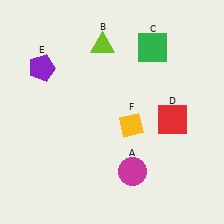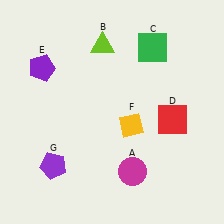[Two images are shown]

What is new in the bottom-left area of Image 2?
A purple pentagon (G) was added in the bottom-left area of Image 2.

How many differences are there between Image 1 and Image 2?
There is 1 difference between the two images.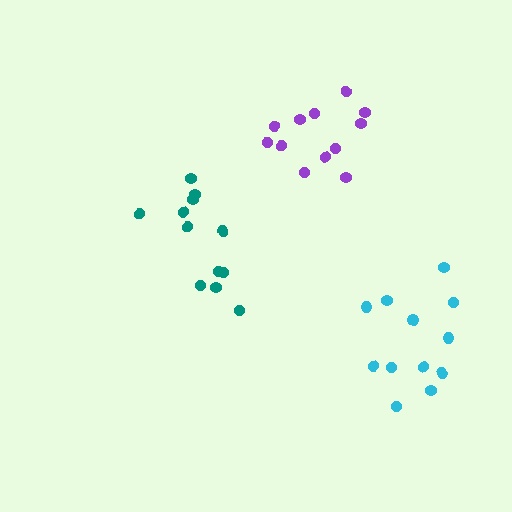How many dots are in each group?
Group 1: 12 dots, Group 2: 12 dots, Group 3: 12 dots (36 total).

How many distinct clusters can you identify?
There are 3 distinct clusters.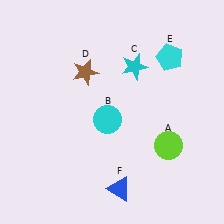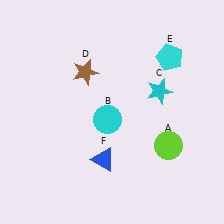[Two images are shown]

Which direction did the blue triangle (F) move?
The blue triangle (F) moved up.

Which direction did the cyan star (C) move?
The cyan star (C) moved right.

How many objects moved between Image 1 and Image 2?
2 objects moved between the two images.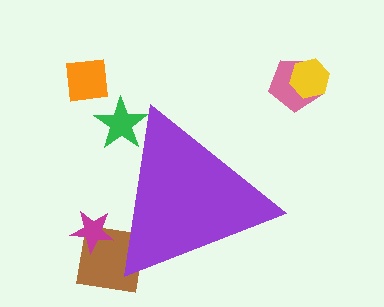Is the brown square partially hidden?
Yes, the brown square is partially hidden behind the purple triangle.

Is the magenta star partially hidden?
Yes, the magenta star is partially hidden behind the purple triangle.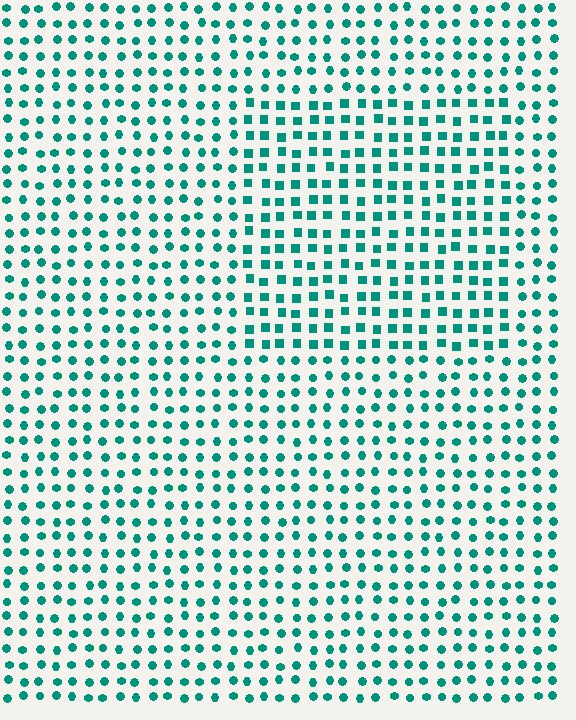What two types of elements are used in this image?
The image uses squares inside the rectangle region and circles outside it.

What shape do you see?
I see a rectangle.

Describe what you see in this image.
The image is filled with small teal elements arranged in a uniform grid. A rectangle-shaped region contains squares, while the surrounding area contains circles. The boundary is defined purely by the change in element shape.